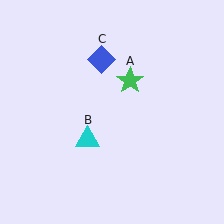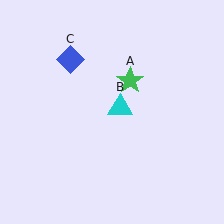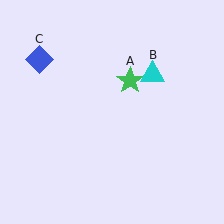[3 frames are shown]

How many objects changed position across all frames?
2 objects changed position: cyan triangle (object B), blue diamond (object C).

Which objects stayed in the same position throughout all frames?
Green star (object A) remained stationary.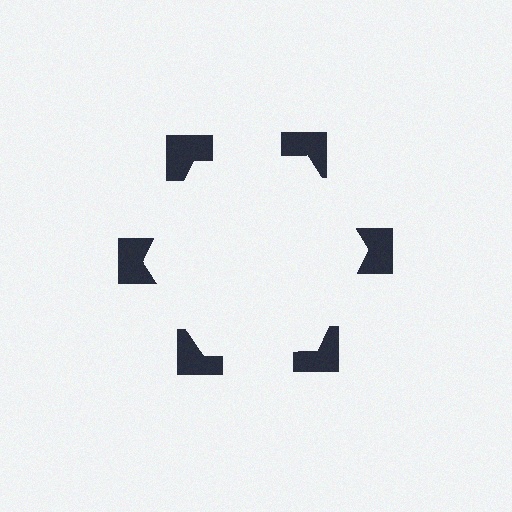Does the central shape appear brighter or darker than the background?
It typically appears slightly brighter than the background, even though no actual brightness change is drawn.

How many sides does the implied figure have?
6 sides.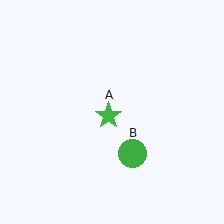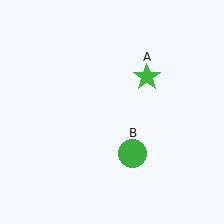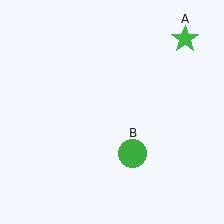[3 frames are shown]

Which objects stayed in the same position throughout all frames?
Green circle (object B) remained stationary.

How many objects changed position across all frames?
1 object changed position: green star (object A).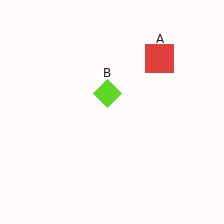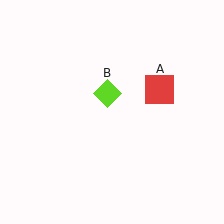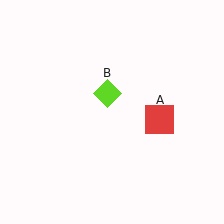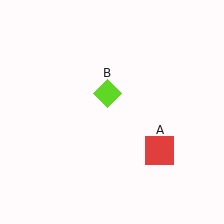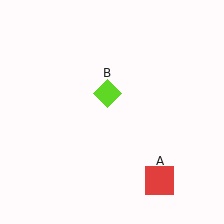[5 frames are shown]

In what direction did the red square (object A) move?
The red square (object A) moved down.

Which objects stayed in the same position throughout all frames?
Lime diamond (object B) remained stationary.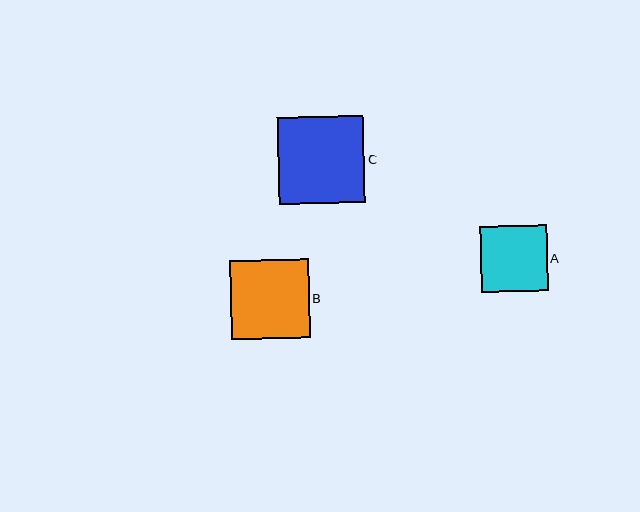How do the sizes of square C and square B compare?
Square C and square B are approximately the same size.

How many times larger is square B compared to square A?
Square B is approximately 1.2 times the size of square A.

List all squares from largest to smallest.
From largest to smallest: C, B, A.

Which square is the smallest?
Square A is the smallest with a size of approximately 67 pixels.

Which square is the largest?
Square C is the largest with a size of approximately 86 pixels.